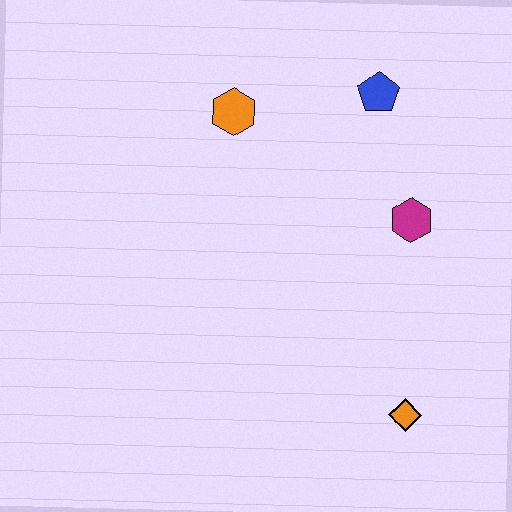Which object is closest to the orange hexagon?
The blue pentagon is closest to the orange hexagon.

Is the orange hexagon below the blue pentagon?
Yes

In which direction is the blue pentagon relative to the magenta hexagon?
The blue pentagon is above the magenta hexagon.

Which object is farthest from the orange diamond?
The orange hexagon is farthest from the orange diamond.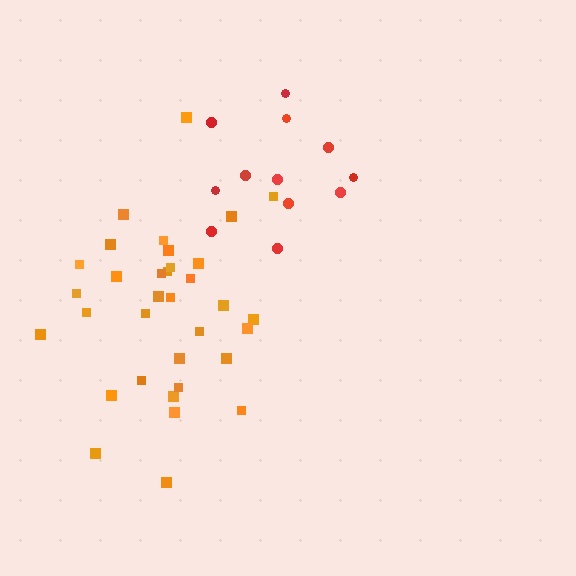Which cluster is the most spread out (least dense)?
Red.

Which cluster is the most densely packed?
Orange.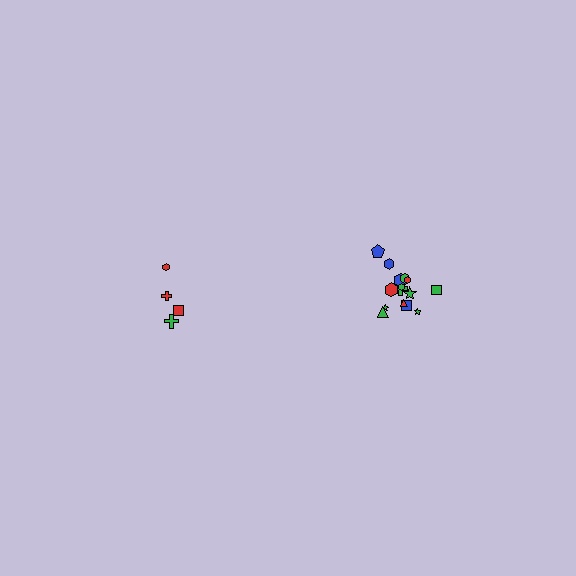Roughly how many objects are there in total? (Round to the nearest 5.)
Roughly 20 objects in total.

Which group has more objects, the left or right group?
The right group.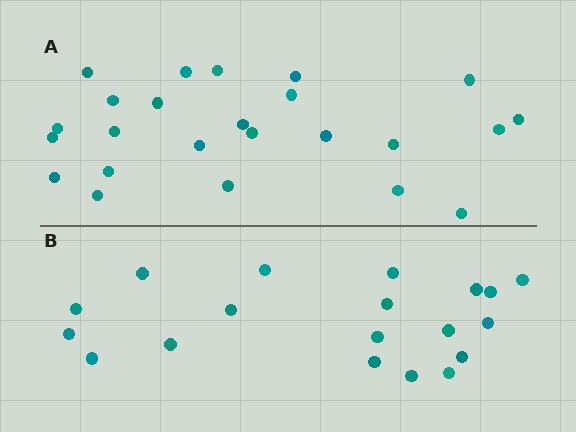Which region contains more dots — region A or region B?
Region A (the top region) has more dots.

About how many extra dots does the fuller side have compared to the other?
Region A has about 5 more dots than region B.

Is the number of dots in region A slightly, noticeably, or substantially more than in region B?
Region A has noticeably more, but not dramatically so. The ratio is roughly 1.3 to 1.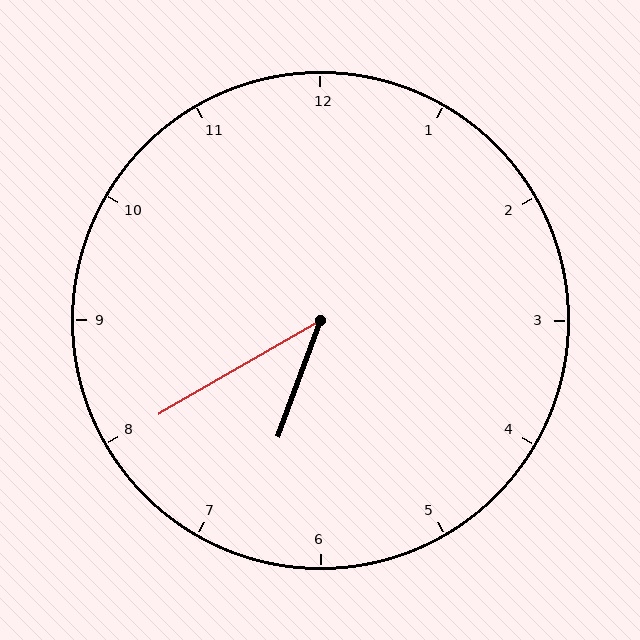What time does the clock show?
6:40.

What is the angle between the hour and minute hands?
Approximately 40 degrees.